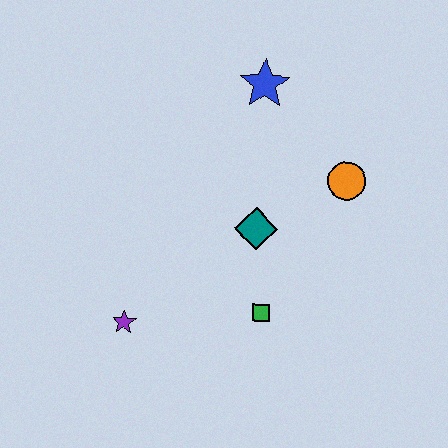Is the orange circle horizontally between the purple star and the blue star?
No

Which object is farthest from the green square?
The blue star is farthest from the green square.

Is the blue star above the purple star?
Yes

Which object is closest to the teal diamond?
The green square is closest to the teal diamond.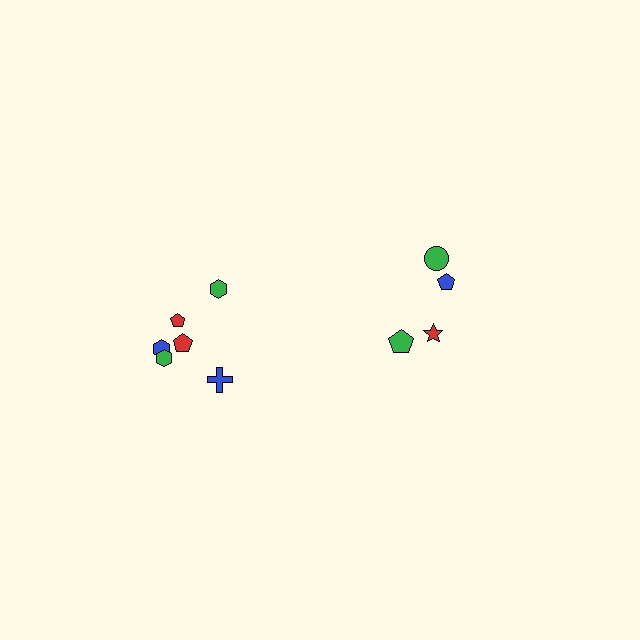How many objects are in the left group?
There are 6 objects.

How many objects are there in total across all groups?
There are 10 objects.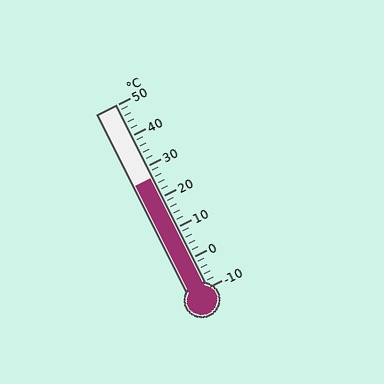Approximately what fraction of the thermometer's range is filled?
The thermometer is filled to approximately 60% of its range.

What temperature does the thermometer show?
The thermometer shows approximately 26°C.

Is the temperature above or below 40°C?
The temperature is below 40°C.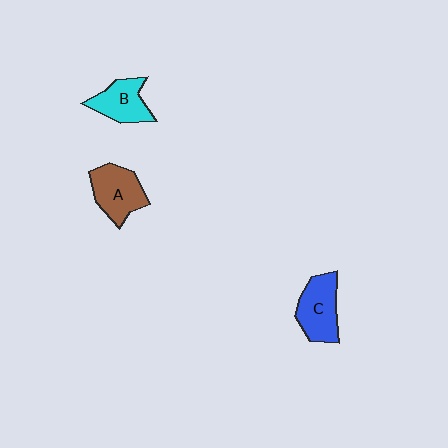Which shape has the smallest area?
Shape B (cyan).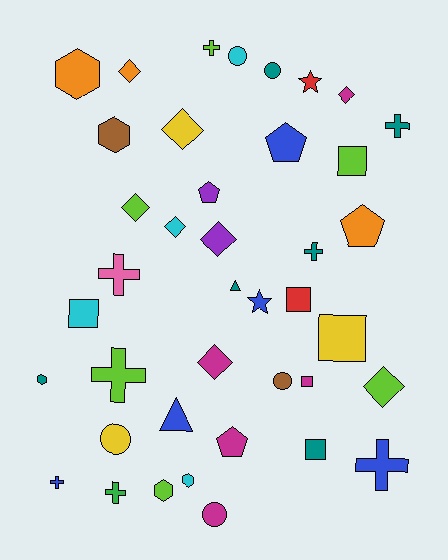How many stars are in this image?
There are 2 stars.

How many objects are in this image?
There are 40 objects.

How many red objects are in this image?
There are 2 red objects.